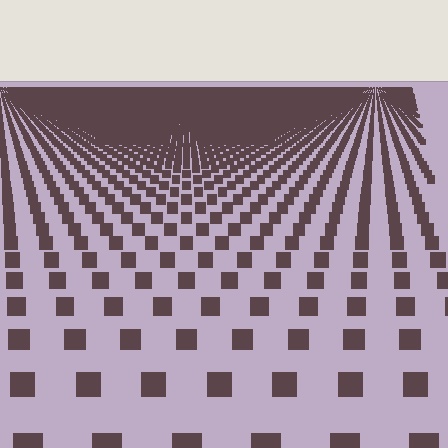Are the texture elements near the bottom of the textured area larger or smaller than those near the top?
Larger. Near the bottom, elements are closer to the viewer and appear at a bigger on-screen size.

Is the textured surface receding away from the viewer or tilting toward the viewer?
The surface is receding away from the viewer. Texture elements get smaller and denser toward the top.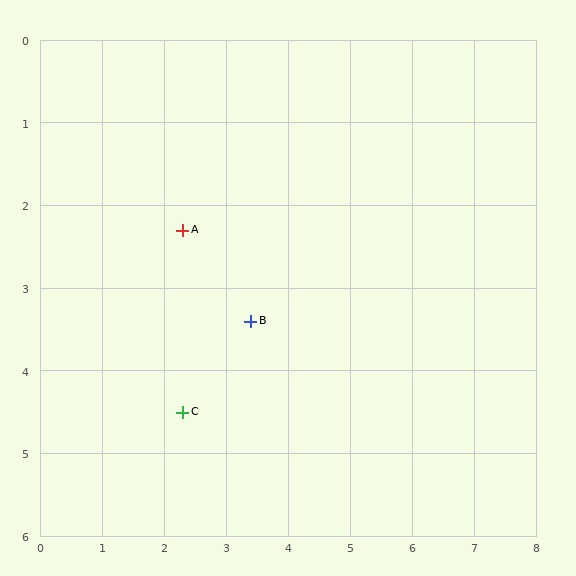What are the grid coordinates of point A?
Point A is at approximately (2.3, 2.3).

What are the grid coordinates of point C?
Point C is at approximately (2.3, 4.5).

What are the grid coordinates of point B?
Point B is at approximately (3.4, 3.4).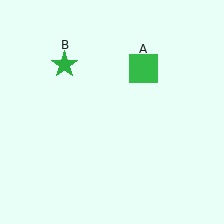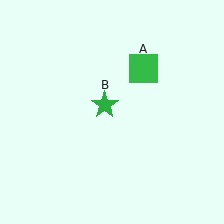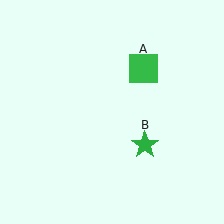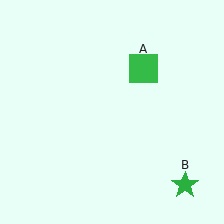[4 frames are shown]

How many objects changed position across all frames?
1 object changed position: green star (object B).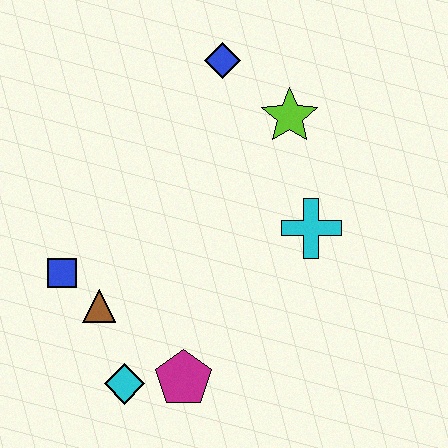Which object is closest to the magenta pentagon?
The cyan diamond is closest to the magenta pentagon.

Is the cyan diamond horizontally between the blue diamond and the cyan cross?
No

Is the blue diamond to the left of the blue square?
No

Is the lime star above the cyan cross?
Yes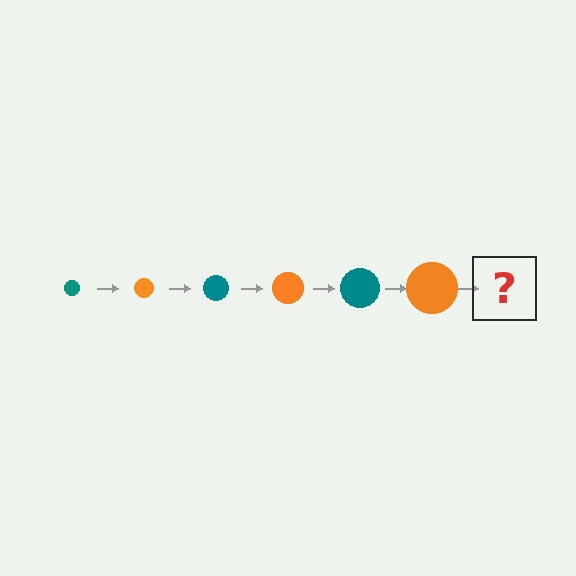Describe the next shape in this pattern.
It should be a teal circle, larger than the previous one.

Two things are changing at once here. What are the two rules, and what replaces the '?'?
The two rules are that the circle grows larger each step and the color cycles through teal and orange. The '?' should be a teal circle, larger than the previous one.